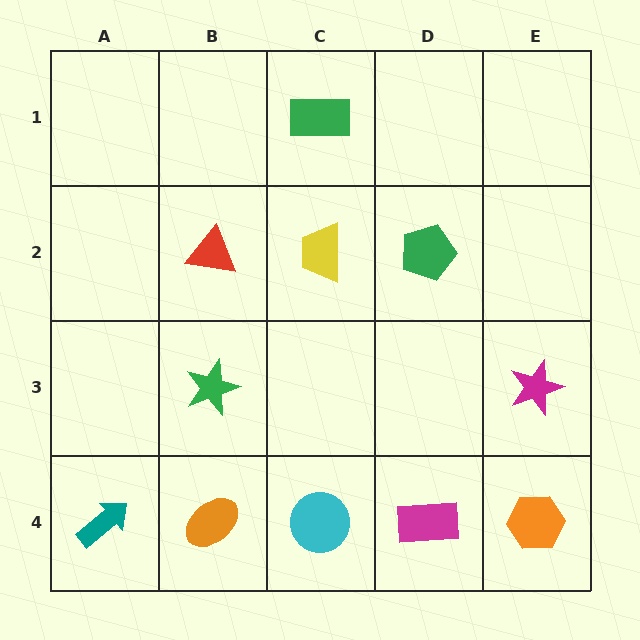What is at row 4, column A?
A teal arrow.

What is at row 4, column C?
A cyan circle.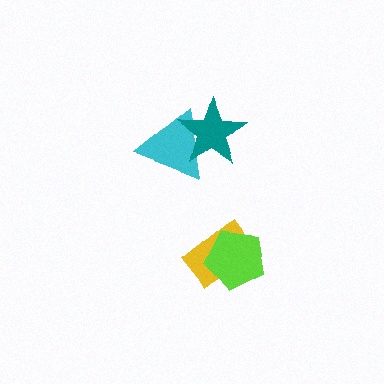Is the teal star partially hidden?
No, no other shape covers it.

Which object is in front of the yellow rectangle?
The lime pentagon is in front of the yellow rectangle.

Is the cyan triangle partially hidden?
Yes, it is partially covered by another shape.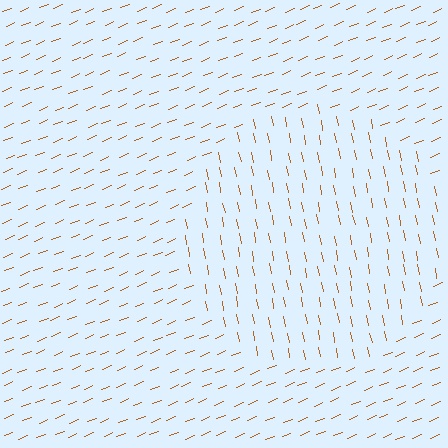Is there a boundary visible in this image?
Yes, there is a texture boundary formed by a change in line orientation.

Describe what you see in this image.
The image is filled with small brown line segments. A circle region in the image has lines oriented differently from the surrounding lines, creating a visible texture boundary.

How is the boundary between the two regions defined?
The boundary is defined purely by a change in line orientation (approximately 78 degrees difference). All lines are the same color and thickness.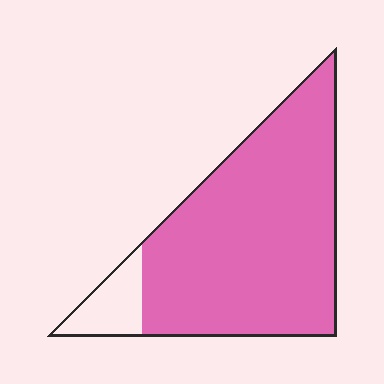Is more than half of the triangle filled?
Yes.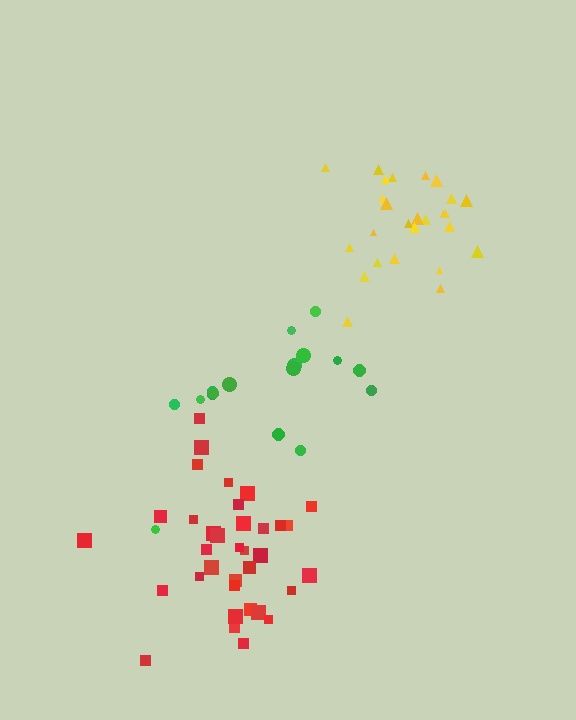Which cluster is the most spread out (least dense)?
Green.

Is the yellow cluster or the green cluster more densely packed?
Yellow.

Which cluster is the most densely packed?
Yellow.